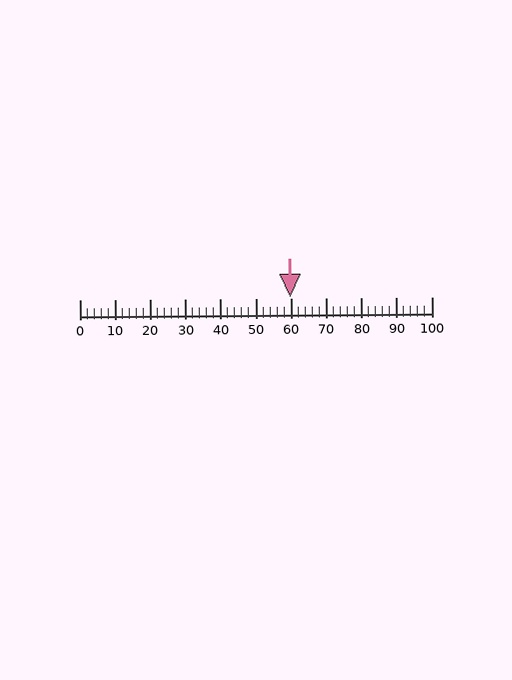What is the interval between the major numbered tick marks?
The major tick marks are spaced 10 units apart.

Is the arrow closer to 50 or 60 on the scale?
The arrow is closer to 60.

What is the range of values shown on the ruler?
The ruler shows values from 0 to 100.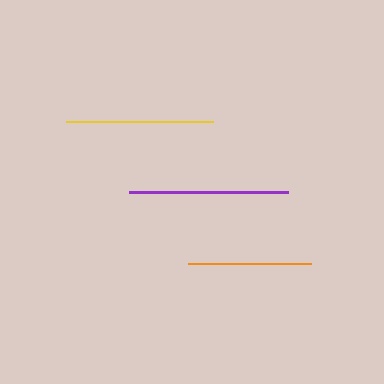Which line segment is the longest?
The purple line is the longest at approximately 160 pixels.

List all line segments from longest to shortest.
From longest to shortest: purple, yellow, orange.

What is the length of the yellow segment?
The yellow segment is approximately 147 pixels long.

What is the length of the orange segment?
The orange segment is approximately 123 pixels long.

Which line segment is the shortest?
The orange line is the shortest at approximately 123 pixels.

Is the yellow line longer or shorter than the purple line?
The purple line is longer than the yellow line.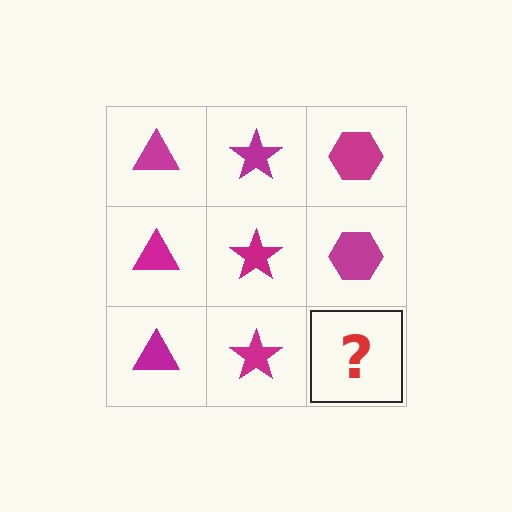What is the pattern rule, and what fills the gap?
The rule is that each column has a consistent shape. The gap should be filled with a magenta hexagon.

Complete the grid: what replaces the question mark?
The question mark should be replaced with a magenta hexagon.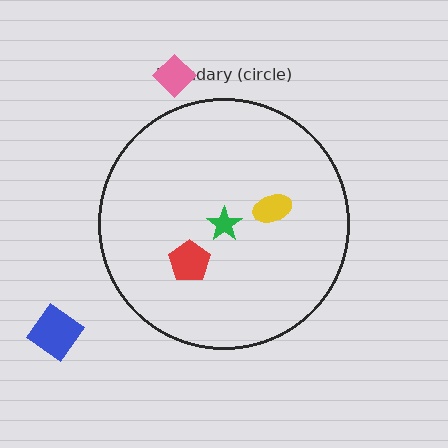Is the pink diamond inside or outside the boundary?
Outside.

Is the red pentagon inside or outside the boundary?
Inside.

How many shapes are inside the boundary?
3 inside, 2 outside.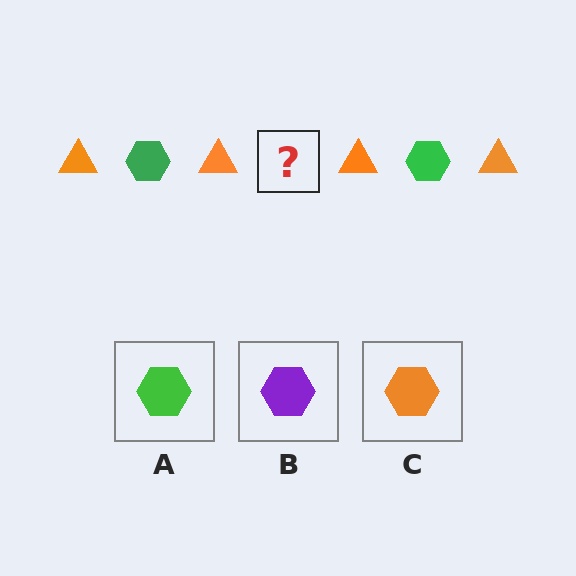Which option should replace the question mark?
Option A.